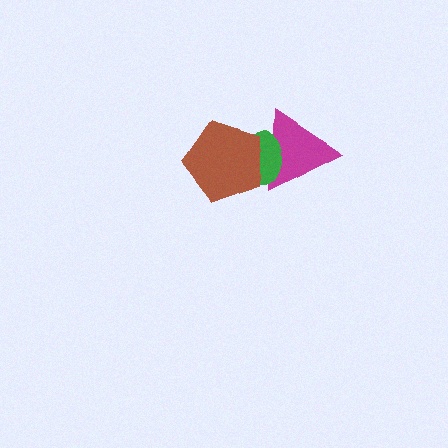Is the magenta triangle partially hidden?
Yes, it is partially covered by another shape.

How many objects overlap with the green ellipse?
2 objects overlap with the green ellipse.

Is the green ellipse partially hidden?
Yes, it is partially covered by another shape.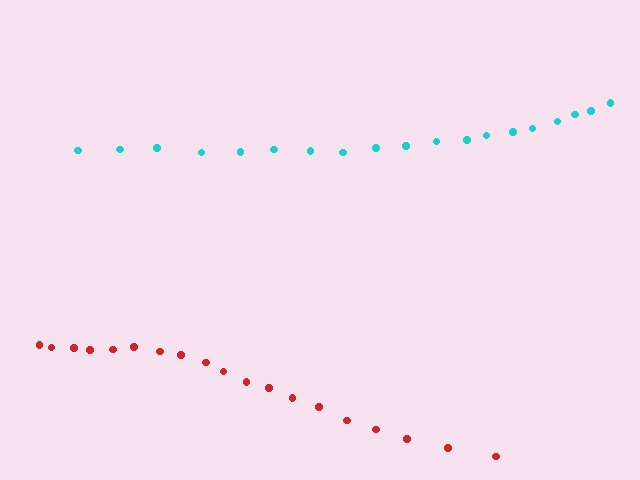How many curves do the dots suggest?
There are 2 distinct paths.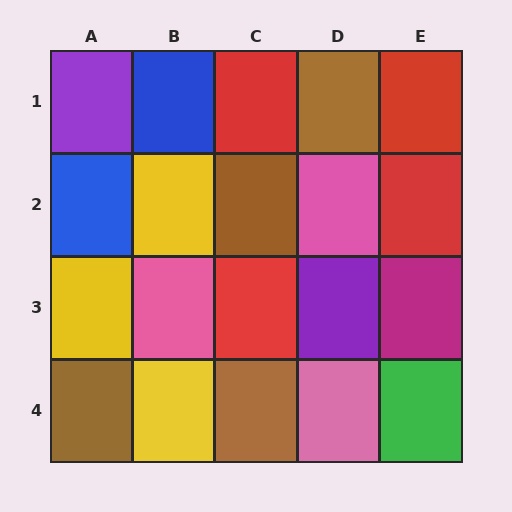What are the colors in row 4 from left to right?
Brown, yellow, brown, pink, green.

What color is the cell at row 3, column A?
Yellow.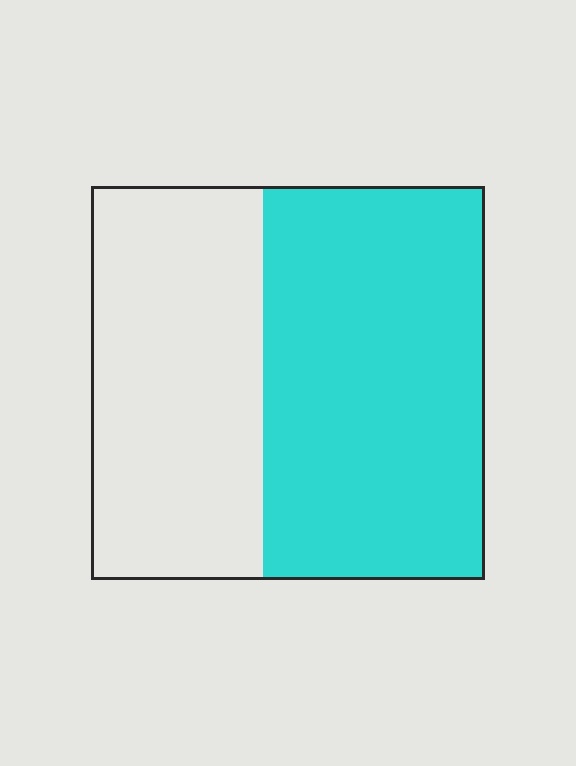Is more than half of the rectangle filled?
Yes.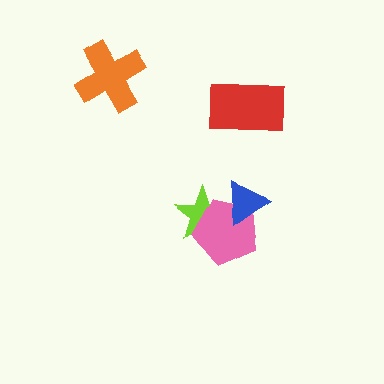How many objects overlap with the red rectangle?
0 objects overlap with the red rectangle.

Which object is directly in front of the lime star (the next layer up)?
The pink pentagon is directly in front of the lime star.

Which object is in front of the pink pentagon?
The blue triangle is in front of the pink pentagon.